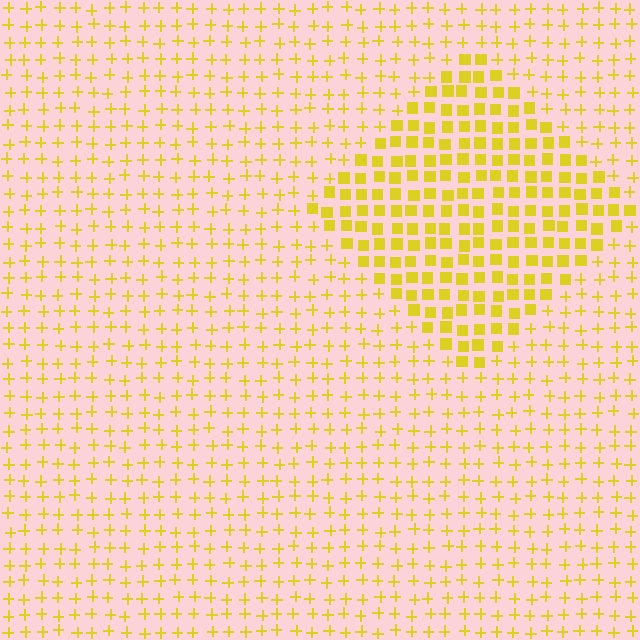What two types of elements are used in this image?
The image uses squares inside the diamond region and plus signs outside it.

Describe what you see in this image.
The image is filled with small yellow elements arranged in a uniform grid. A diamond-shaped region contains squares, while the surrounding area contains plus signs. The boundary is defined purely by the change in element shape.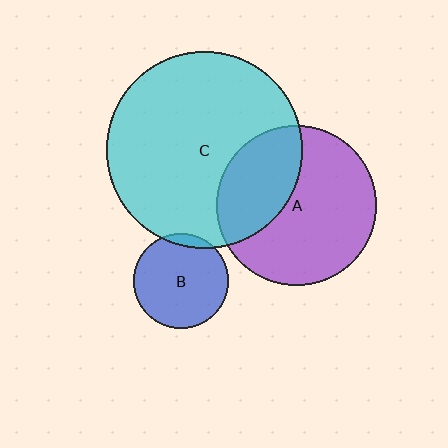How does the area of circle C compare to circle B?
Approximately 4.3 times.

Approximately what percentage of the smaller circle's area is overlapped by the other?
Approximately 35%.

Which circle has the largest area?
Circle C (cyan).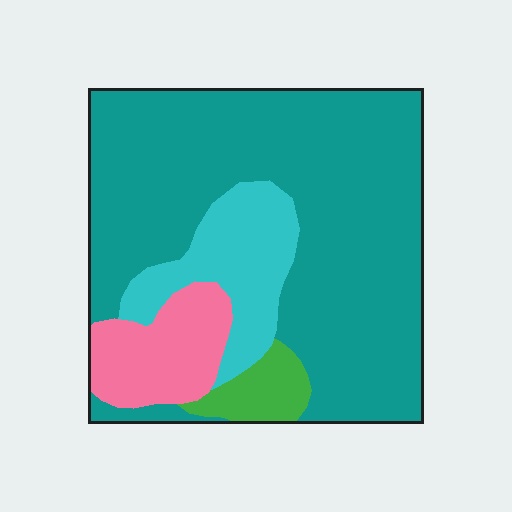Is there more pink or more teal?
Teal.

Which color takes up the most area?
Teal, at roughly 70%.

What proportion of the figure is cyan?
Cyan takes up about one eighth (1/8) of the figure.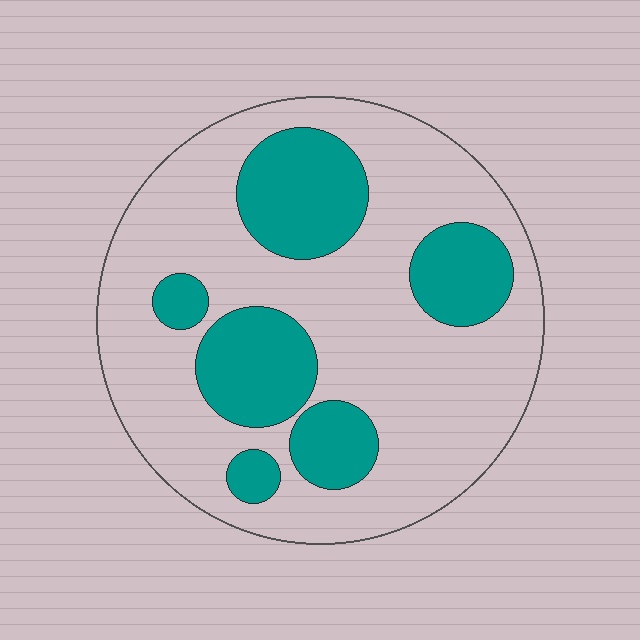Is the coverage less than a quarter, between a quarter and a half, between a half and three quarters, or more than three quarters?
Between a quarter and a half.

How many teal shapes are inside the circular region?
6.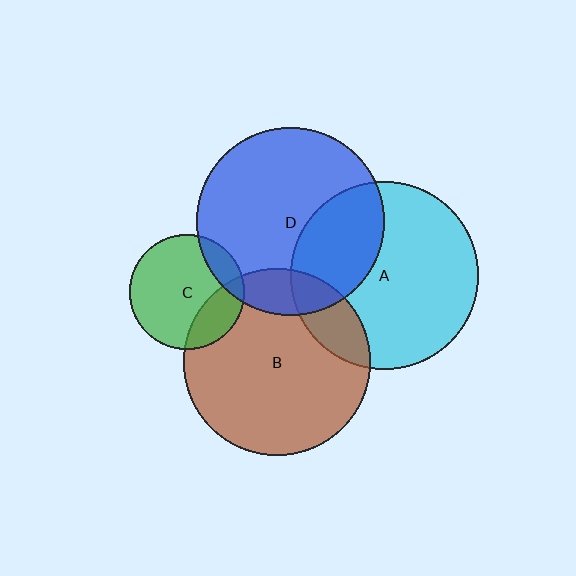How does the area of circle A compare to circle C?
Approximately 2.7 times.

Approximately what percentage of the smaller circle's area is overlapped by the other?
Approximately 15%.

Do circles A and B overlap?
Yes.